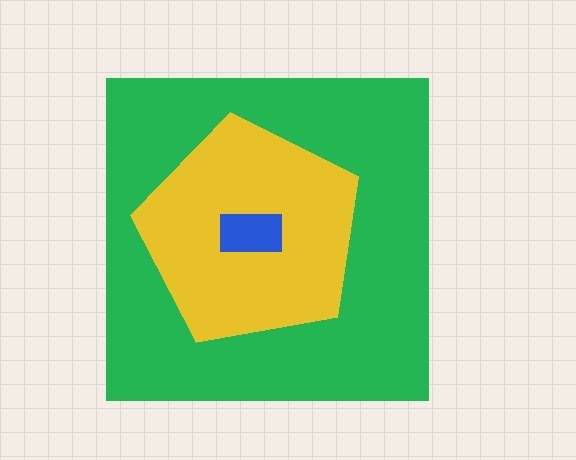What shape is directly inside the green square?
The yellow pentagon.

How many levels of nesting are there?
3.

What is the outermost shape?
The green square.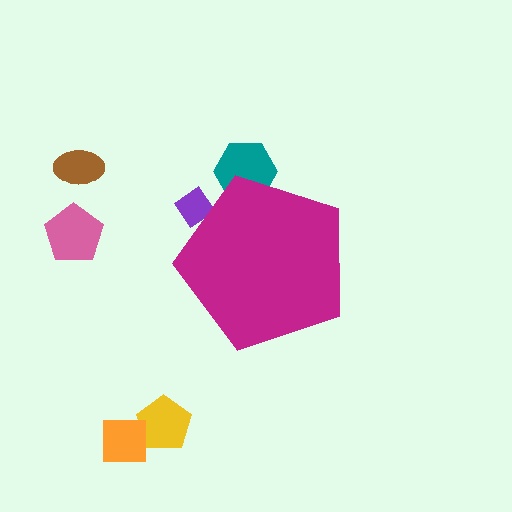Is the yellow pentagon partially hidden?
No, the yellow pentagon is fully visible.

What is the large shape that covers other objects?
A magenta pentagon.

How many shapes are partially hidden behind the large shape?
2 shapes are partially hidden.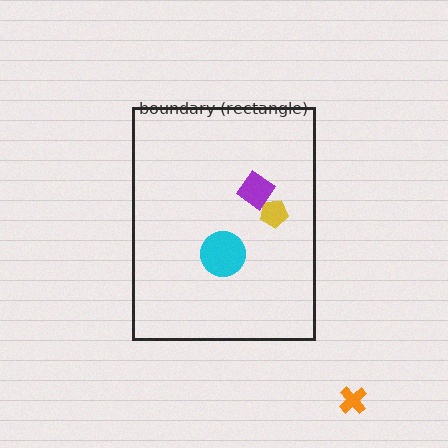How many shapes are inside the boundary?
3 inside, 1 outside.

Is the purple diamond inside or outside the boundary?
Inside.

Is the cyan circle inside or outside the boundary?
Inside.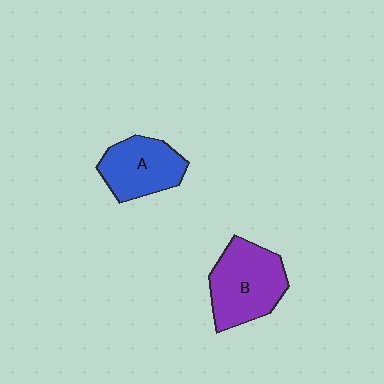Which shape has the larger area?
Shape B (purple).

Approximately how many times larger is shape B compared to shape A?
Approximately 1.2 times.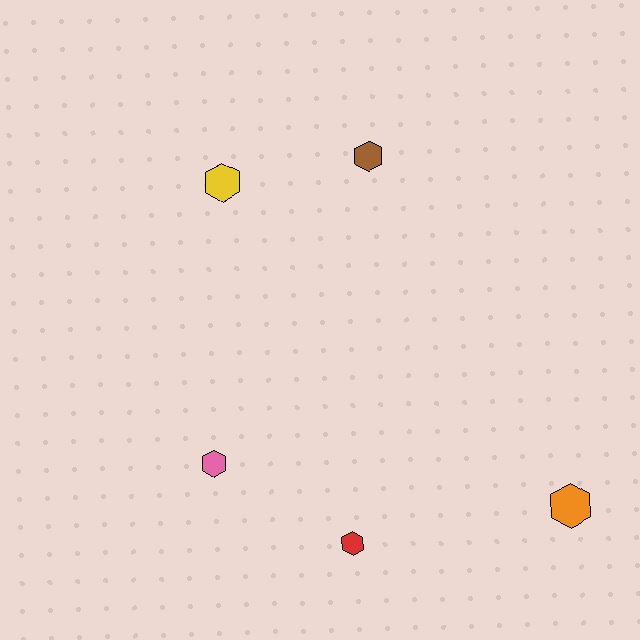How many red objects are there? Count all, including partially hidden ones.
There is 1 red object.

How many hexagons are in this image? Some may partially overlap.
There are 5 hexagons.